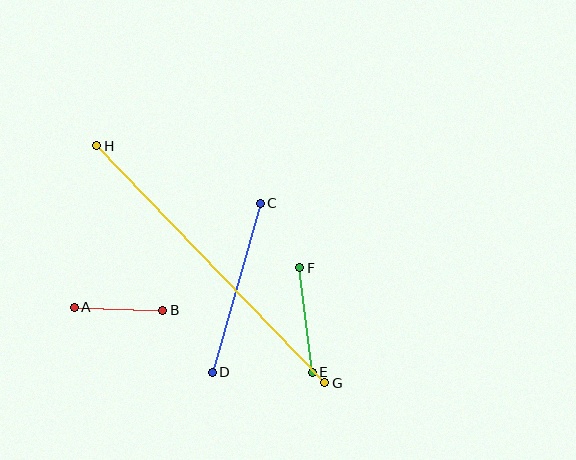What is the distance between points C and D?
The distance is approximately 176 pixels.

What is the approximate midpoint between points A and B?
The midpoint is at approximately (118, 309) pixels.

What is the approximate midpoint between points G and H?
The midpoint is at approximately (211, 264) pixels.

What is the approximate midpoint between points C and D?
The midpoint is at approximately (236, 288) pixels.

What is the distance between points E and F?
The distance is approximately 105 pixels.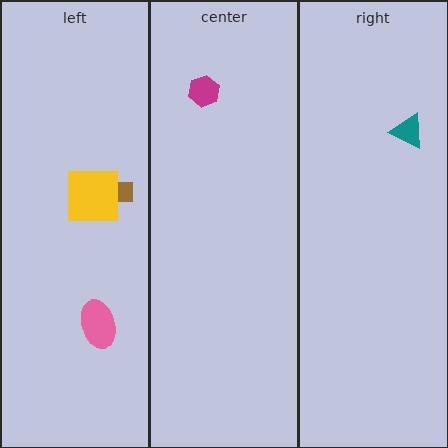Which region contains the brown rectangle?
The left region.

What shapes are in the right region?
The teal triangle.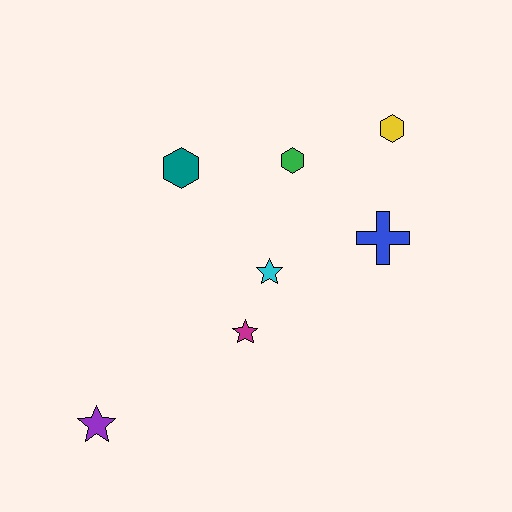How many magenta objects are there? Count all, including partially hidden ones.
There is 1 magenta object.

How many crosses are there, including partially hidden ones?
There is 1 cross.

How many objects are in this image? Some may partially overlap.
There are 7 objects.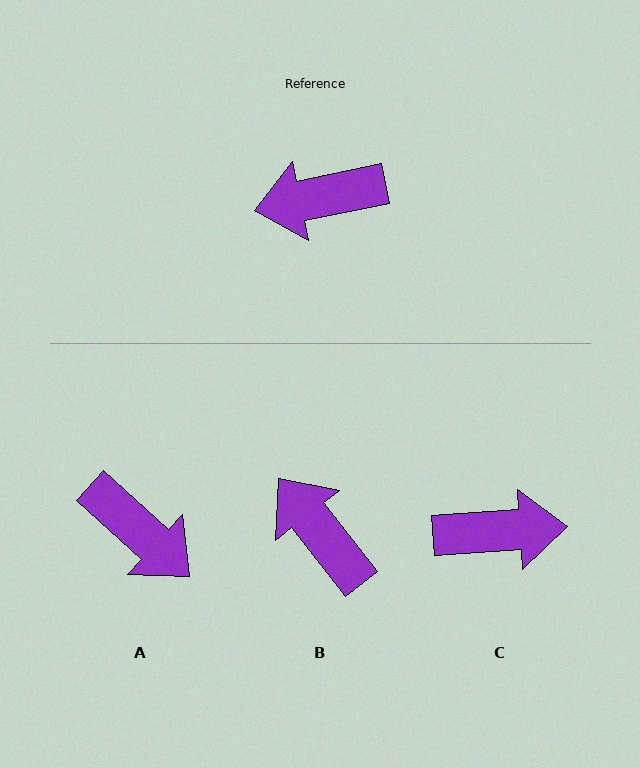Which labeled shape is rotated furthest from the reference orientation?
C, about 172 degrees away.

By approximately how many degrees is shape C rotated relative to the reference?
Approximately 172 degrees counter-clockwise.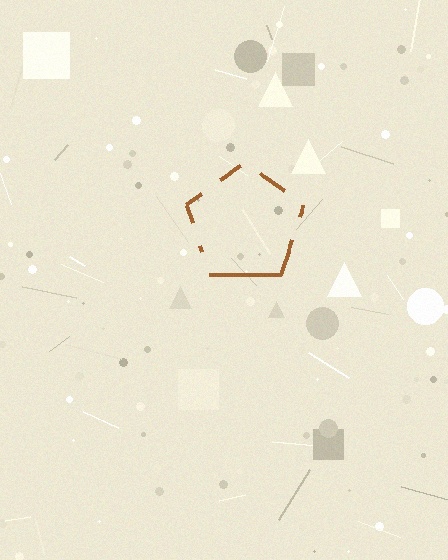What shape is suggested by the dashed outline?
The dashed outline suggests a pentagon.